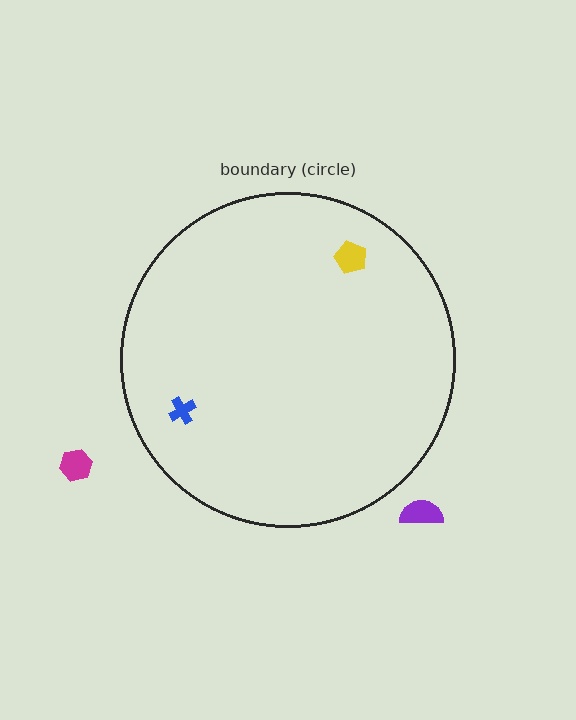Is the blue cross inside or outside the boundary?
Inside.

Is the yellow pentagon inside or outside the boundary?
Inside.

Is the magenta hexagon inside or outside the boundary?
Outside.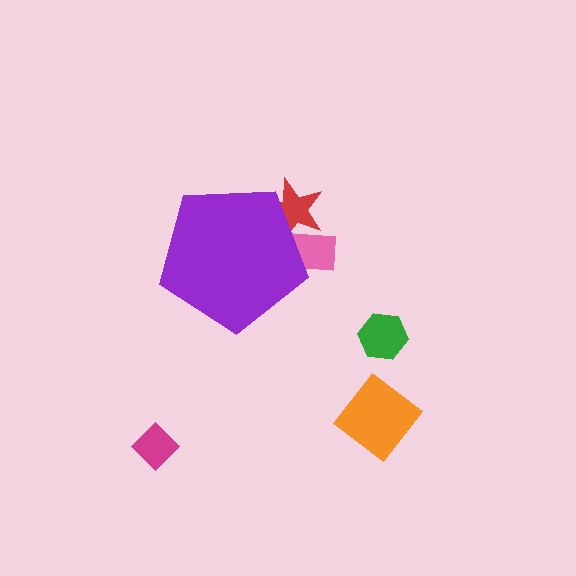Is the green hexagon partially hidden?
No, the green hexagon is fully visible.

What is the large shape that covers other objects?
A purple pentagon.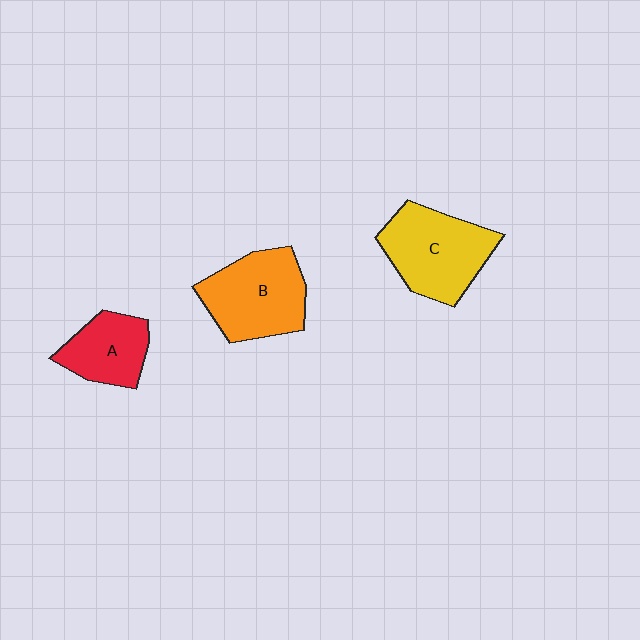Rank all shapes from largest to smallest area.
From largest to smallest: C (yellow), B (orange), A (red).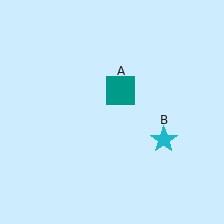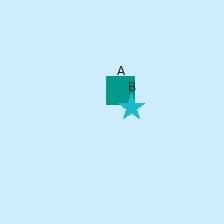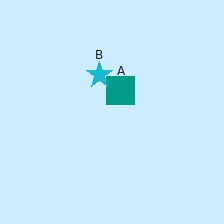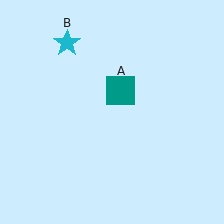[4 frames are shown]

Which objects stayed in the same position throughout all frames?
Teal square (object A) remained stationary.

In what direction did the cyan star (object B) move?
The cyan star (object B) moved up and to the left.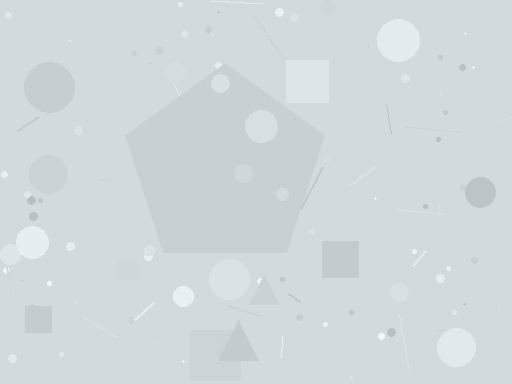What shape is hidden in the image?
A pentagon is hidden in the image.